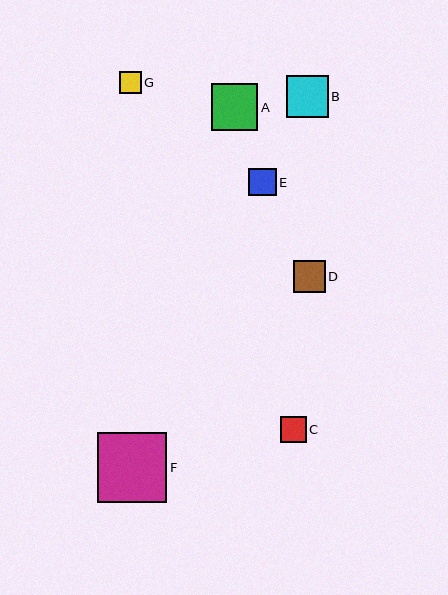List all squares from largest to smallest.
From largest to smallest: F, A, B, D, E, C, G.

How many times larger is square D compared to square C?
Square D is approximately 1.3 times the size of square C.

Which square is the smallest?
Square G is the smallest with a size of approximately 22 pixels.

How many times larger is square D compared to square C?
Square D is approximately 1.3 times the size of square C.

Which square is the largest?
Square F is the largest with a size of approximately 69 pixels.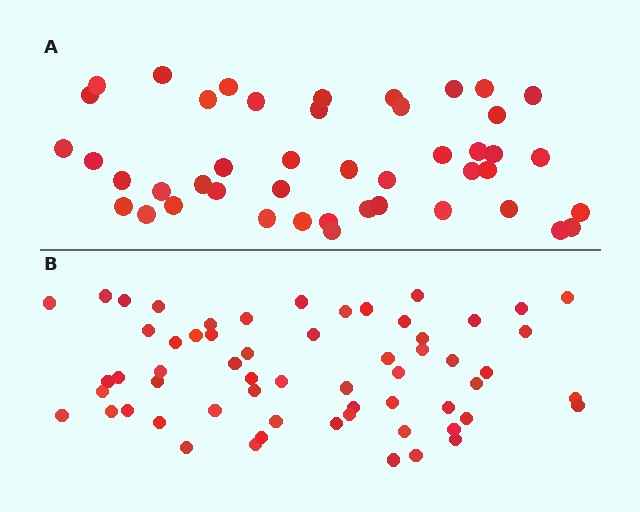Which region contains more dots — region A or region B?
Region B (the bottom region) has more dots.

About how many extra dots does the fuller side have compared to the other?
Region B has approximately 15 more dots than region A.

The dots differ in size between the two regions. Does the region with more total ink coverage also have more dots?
No. Region A has more total ink coverage because its dots are larger, but region B actually contains more individual dots. Total area can be misleading — the number of items is what matters here.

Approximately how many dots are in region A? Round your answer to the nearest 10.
About 40 dots. (The exact count is 45, which rounds to 40.)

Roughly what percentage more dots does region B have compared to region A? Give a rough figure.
About 35% more.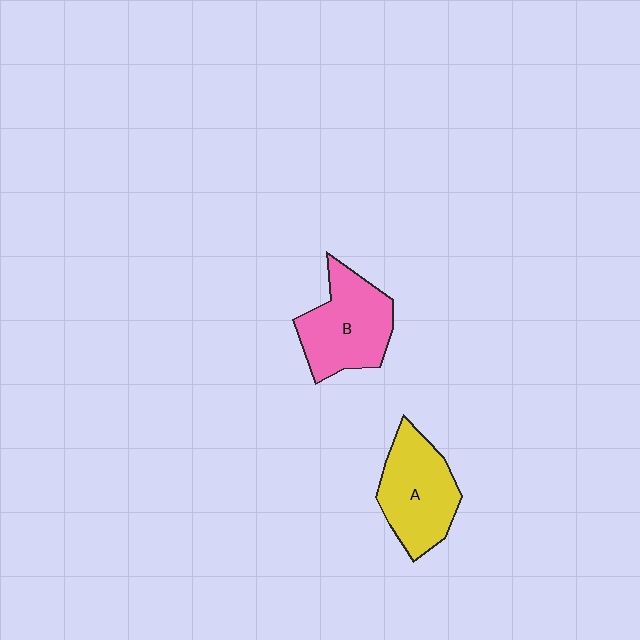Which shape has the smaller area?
Shape A (yellow).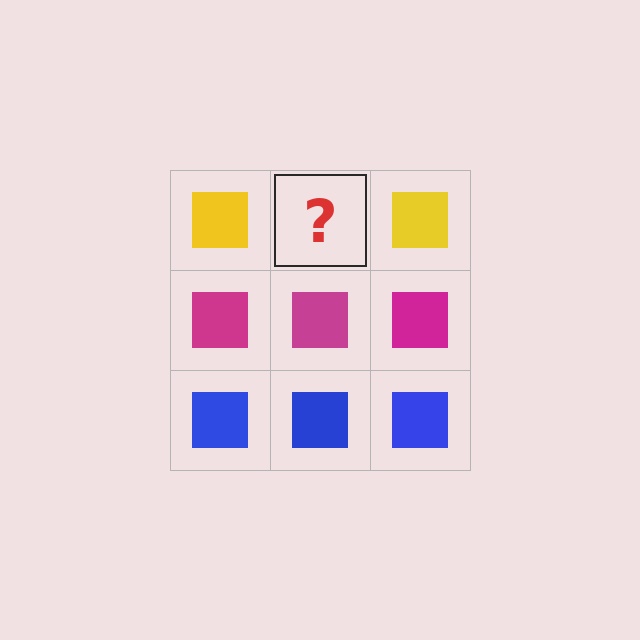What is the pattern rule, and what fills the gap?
The rule is that each row has a consistent color. The gap should be filled with a yellow square.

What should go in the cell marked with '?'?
The missing cell should contain a yellow square.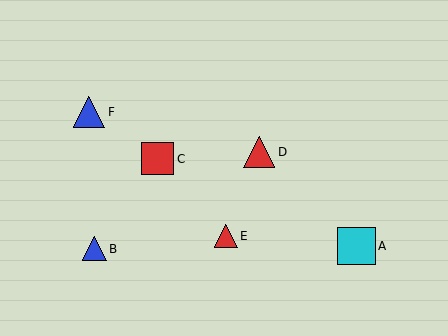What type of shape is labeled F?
Shape F is a blue triangle.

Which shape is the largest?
The cyan square (labeled A) is the largest.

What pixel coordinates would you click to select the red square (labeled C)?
Click at (158, 159) to select the red square C.